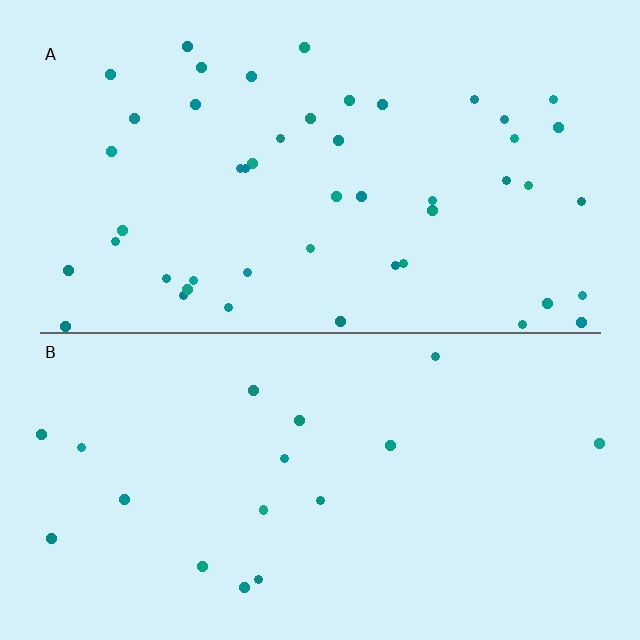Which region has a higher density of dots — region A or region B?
A (the top).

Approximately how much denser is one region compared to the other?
Approximately 2.6× — region A over region B.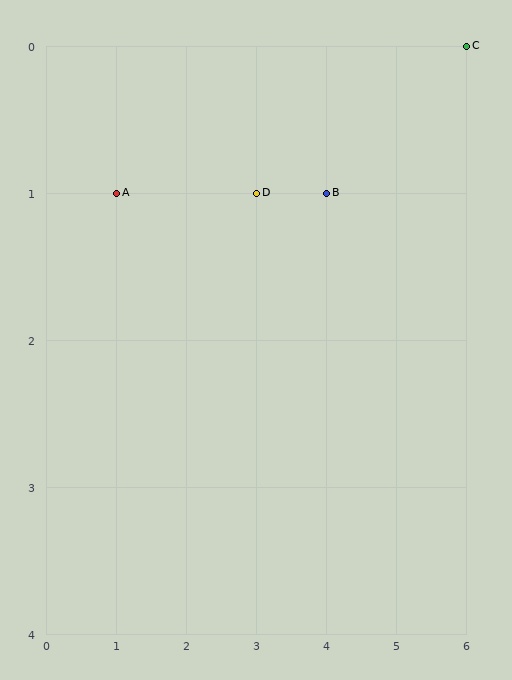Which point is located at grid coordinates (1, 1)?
Point A is at (1, 1).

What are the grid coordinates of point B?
Point B is at grid coordinates (4, 1).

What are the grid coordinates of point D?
Point D is at grid coordinates (3, 1).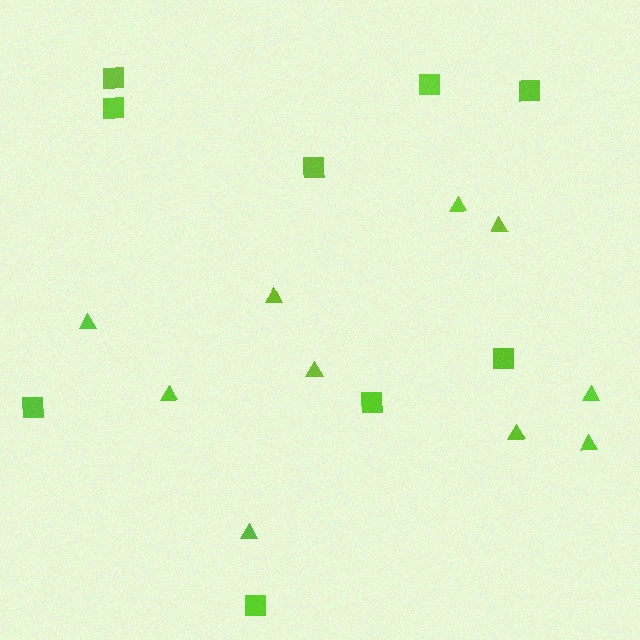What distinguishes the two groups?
There are 2 groups: one group of squares (9) and one group of triangles (10).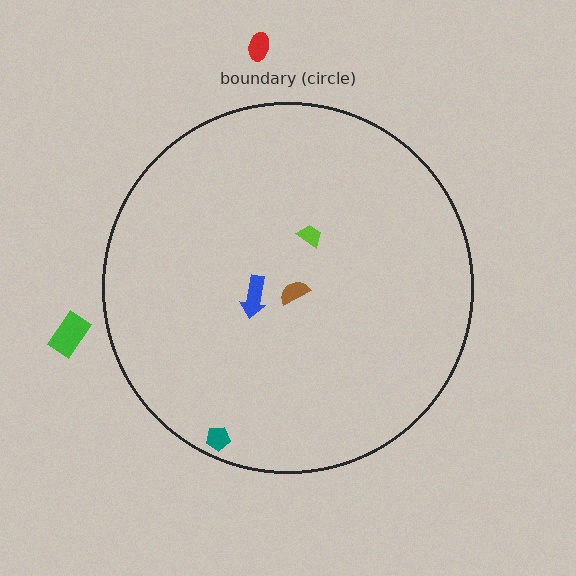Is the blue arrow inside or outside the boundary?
Inside.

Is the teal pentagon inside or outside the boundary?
Inside.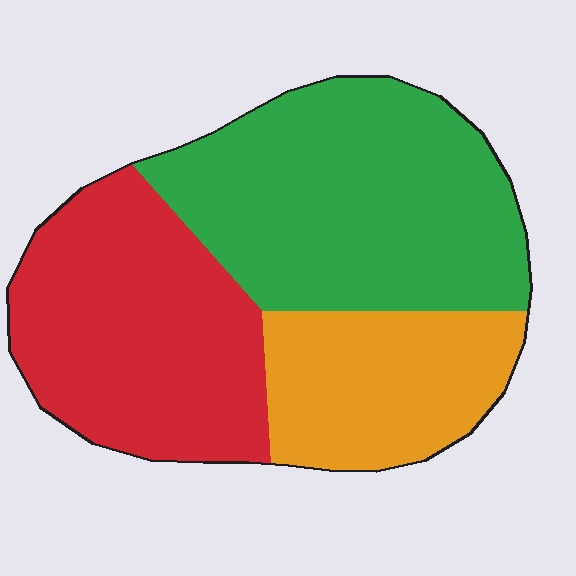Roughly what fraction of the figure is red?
Red covers 35% of the figure.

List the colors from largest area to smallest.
From largest to smallest: green, red, orange.